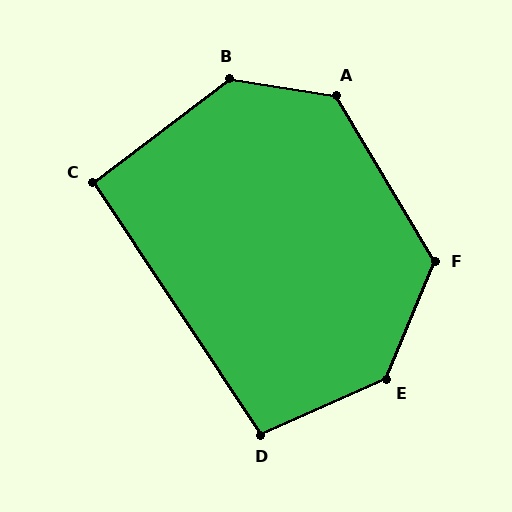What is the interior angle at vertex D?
Approximately 100 degrees (obtuse).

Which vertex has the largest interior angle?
E, at approximately 136 degrees.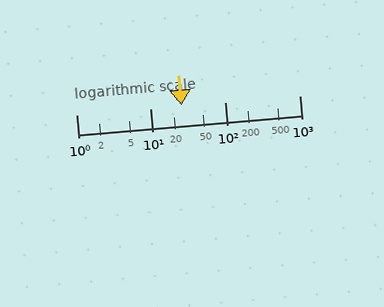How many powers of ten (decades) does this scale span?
The scale spans 3 decades, from 1 to 1000.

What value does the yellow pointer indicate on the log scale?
The pointer indicates approximately 26.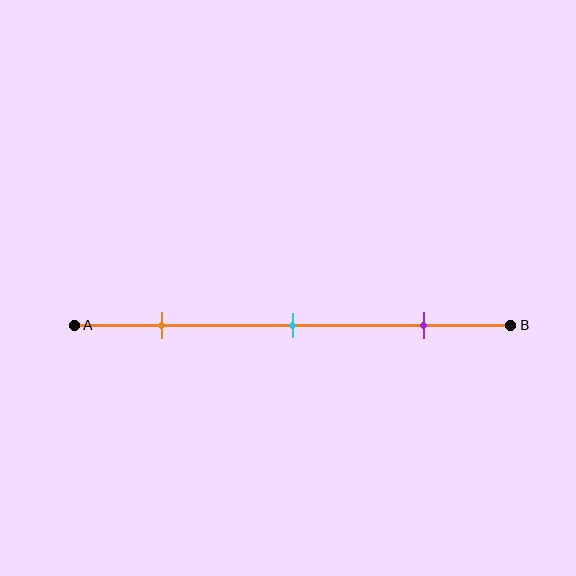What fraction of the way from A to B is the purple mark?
The purple mark is approximately 80% (0.8) of the way from A to B.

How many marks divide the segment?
There are 3 marks dividing the segment.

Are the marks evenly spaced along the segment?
Yes, the marks are approximately evenly spaced.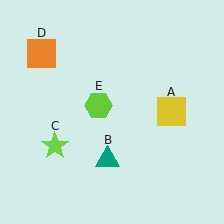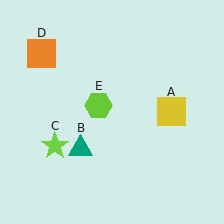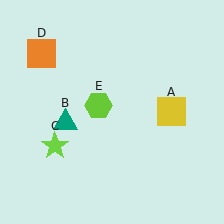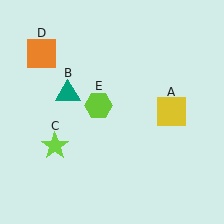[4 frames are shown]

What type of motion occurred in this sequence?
The teal triangle (object B) rotated clockwise around the center of the scene.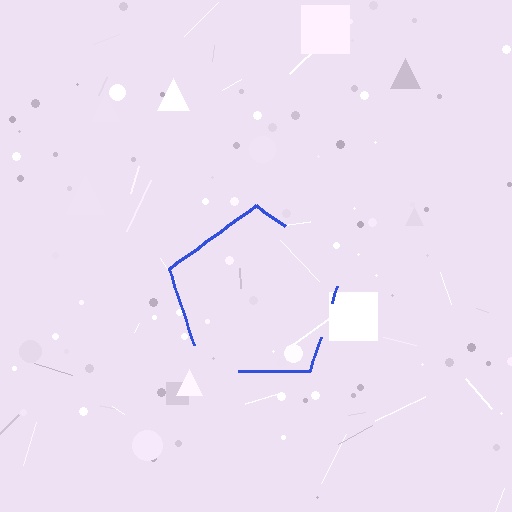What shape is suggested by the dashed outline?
The dashed outline suggests a pentagon.